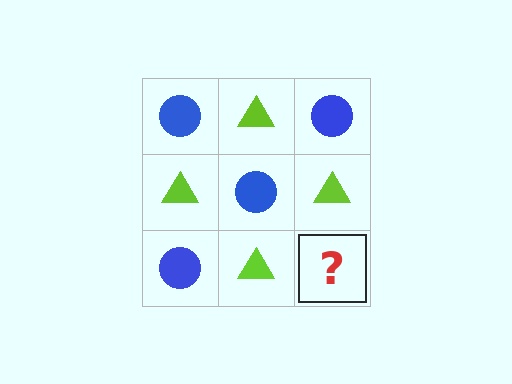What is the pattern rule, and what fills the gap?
The rule is that it alternates blue circle and lime triangle in a checkerboard pattern. The gap should be filled with a blue circle.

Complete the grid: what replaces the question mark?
The question mark should be replaced with a blue circle.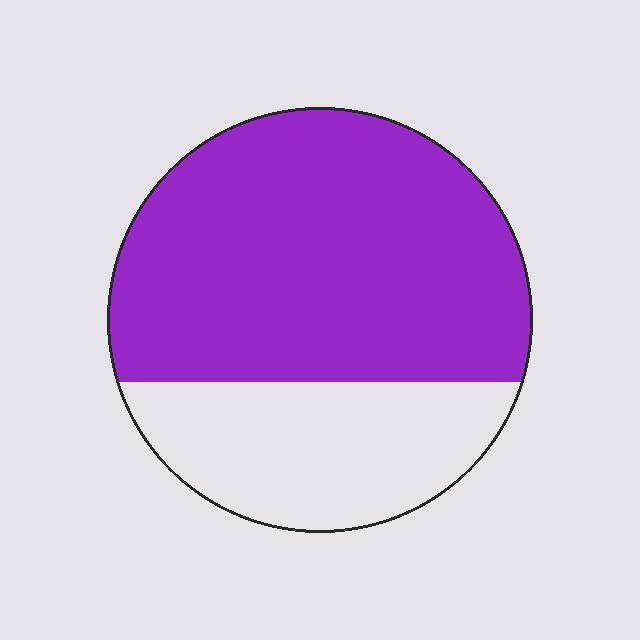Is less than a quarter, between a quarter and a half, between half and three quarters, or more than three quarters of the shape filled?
Between half and three quarters.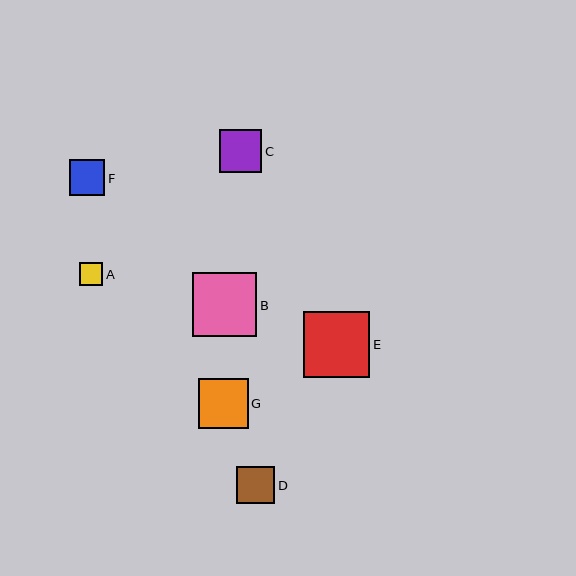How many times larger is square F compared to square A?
Square F is approximately 1.5 times the size of square A.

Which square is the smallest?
Square A is the smallest with a size of approximately 23 pixels.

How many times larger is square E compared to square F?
Square E is approximately 1.8 times the size of square F.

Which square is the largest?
Square E is the largest with a size of approximately 66 pixels.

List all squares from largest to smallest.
From largest to smallest: E, B, G, C, D, F, A.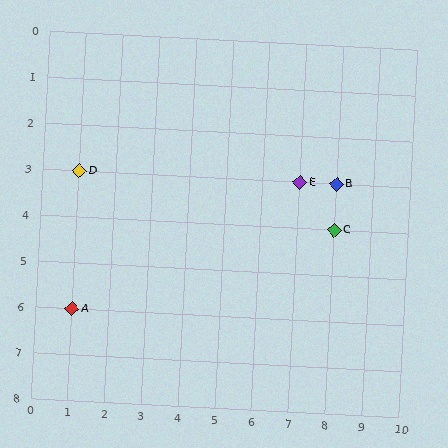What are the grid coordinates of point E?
Point E is at grid coordinates (7, 3).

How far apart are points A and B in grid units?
Points A and B are 7 columns and 3 rows apart (about 7.6 grid units diagonally).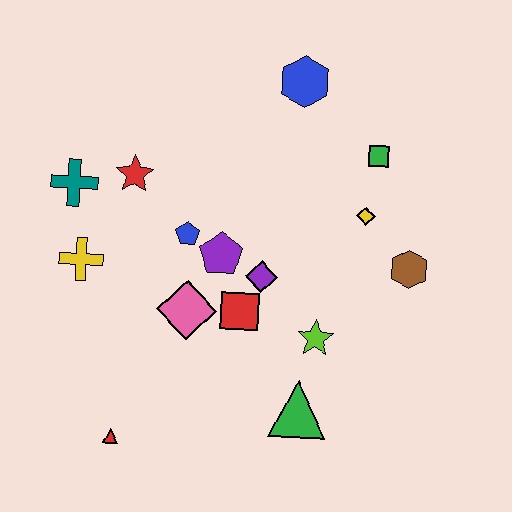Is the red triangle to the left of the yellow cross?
No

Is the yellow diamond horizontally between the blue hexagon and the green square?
Yes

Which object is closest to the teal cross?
The red star is closest to the teal cross.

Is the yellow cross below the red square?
No